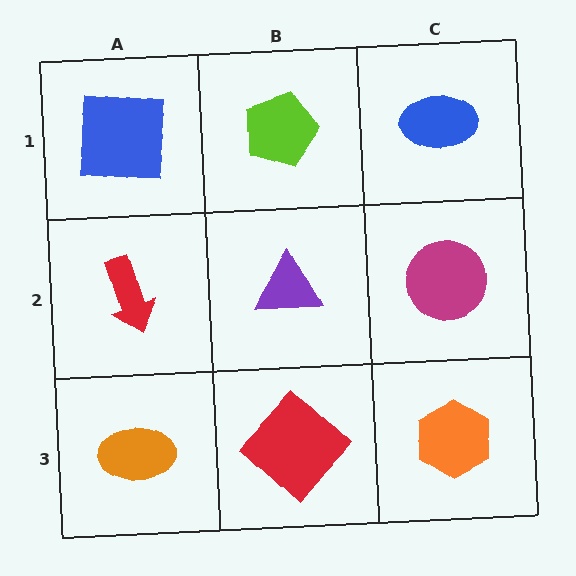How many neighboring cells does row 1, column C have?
2.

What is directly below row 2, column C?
An orange hexagon.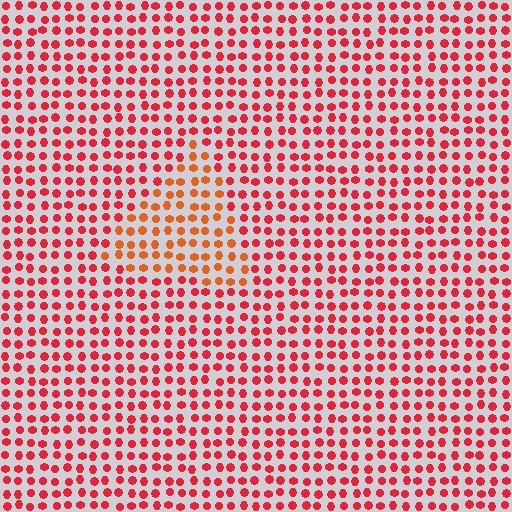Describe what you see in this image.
The image is filled with small red elements in a uniform arrangement. A triangle-shaped region is visible where the elements are tinted to a slightly different hue, forming a subtle color boundary.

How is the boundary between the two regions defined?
The boundary is defined purely by a slight shift in hue (about 28 degrees). Spacing, size, and orientation are identical on both sides.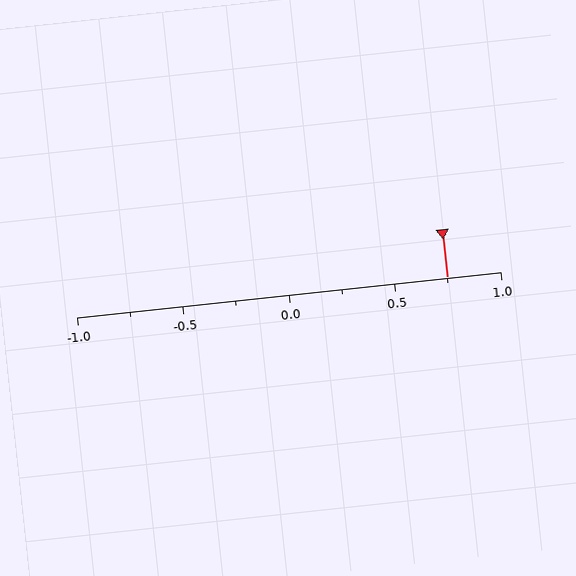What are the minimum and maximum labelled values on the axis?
The axis runs from -1.0 to 1.0.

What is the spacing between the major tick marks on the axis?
The major ticks are spaced 0.5 apart.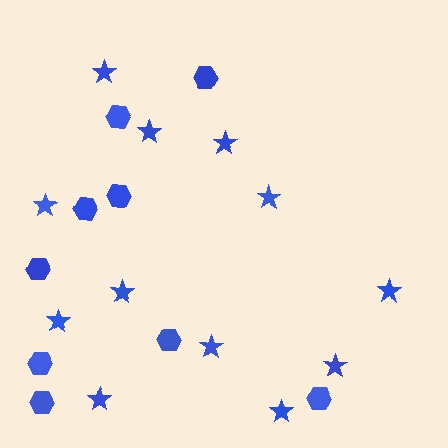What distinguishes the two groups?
There are 2 groups: one group of stars (12) and one group of hexagons (9).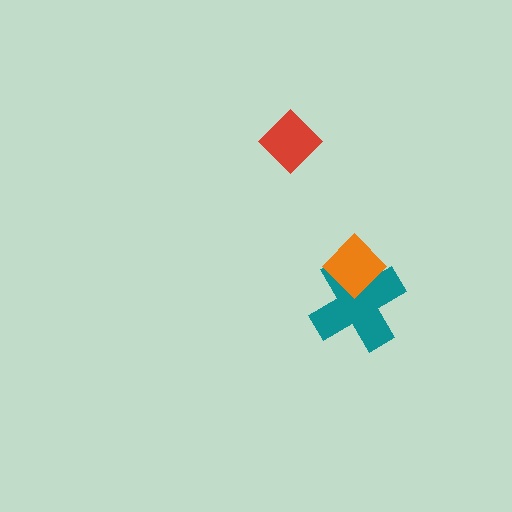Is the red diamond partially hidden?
No, no other shape covers it.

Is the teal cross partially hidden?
Yes, it is partially covered by another shape.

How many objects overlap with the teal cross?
1 object overlaps with the teal cross.